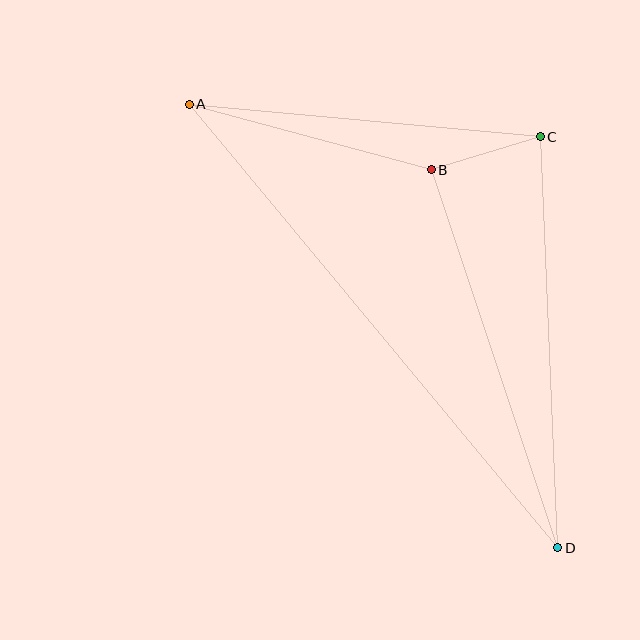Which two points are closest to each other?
Points B and C are closest to each other.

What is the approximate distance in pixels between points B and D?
The distance between B and D is approximately 399 pixels.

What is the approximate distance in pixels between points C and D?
The distance between C and D is approximately 412 pixels.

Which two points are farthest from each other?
Points A and D are farthest from each other.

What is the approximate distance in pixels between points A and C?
The distance between A and C is approximately 353 pixels.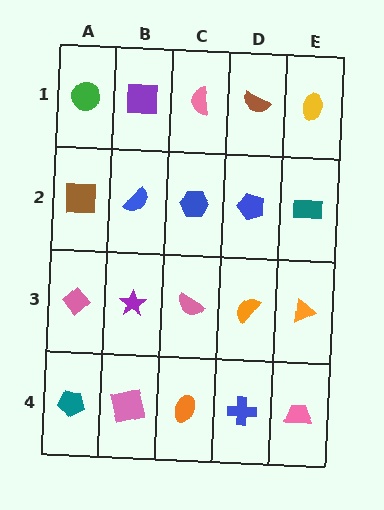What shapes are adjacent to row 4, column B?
A purple star (row 3, column B), a teal pentagon (row 4, column A), an orange ellipse (row 4, column C).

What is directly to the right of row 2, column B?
A blue hexagon.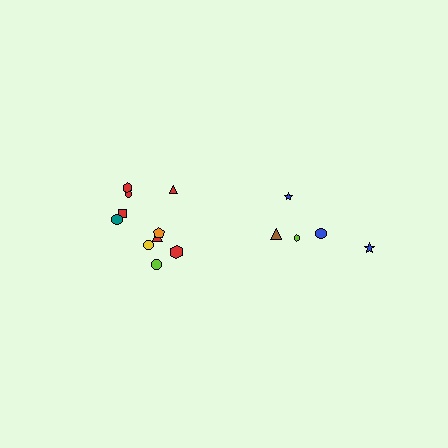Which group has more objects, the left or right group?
The left group.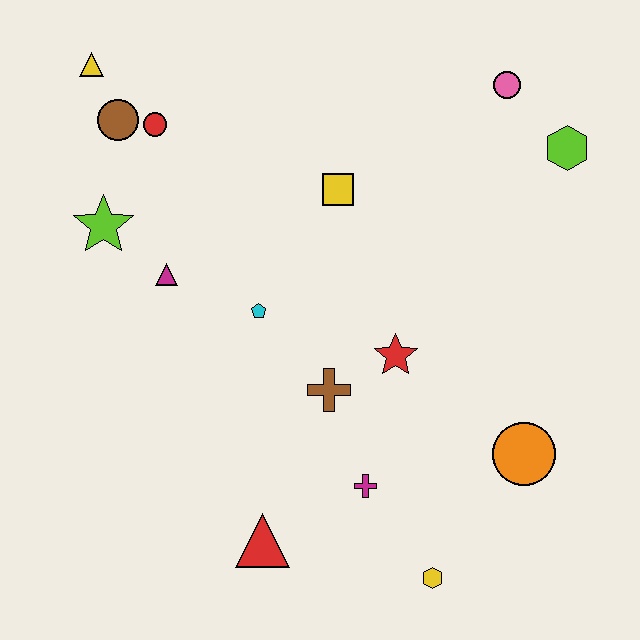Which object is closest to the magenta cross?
The brown cross is closest to the magenta cross.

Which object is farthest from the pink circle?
The red triangle is farthest from the pink circle.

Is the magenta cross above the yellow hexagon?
Yes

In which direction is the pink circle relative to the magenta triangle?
The pink circle is to the right of the magenta triangle.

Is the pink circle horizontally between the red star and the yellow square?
No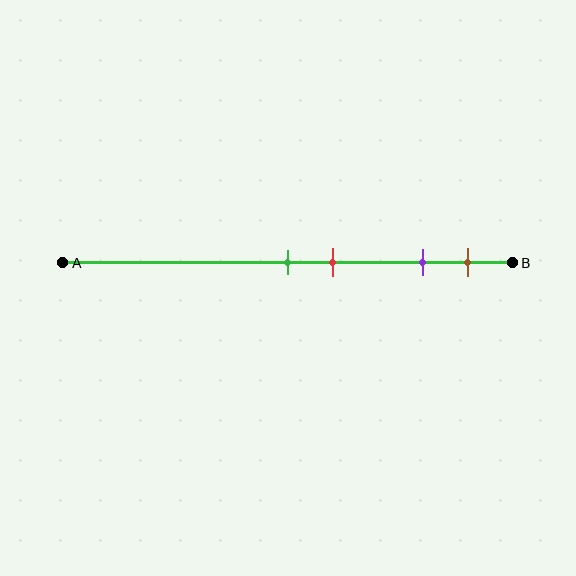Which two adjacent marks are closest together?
The green and red marks are the closest adjacent pair.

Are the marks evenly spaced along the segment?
No, the marks are not evenly spaced.